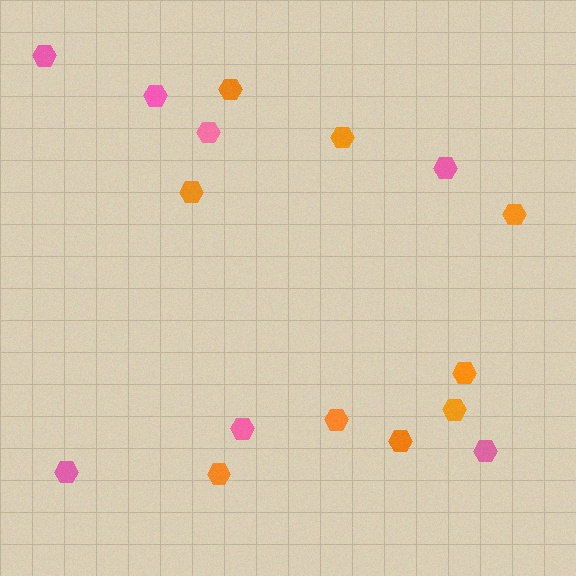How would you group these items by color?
There are 2 groups: one group of pink hexagons (7) and one group of orange hexagons (9).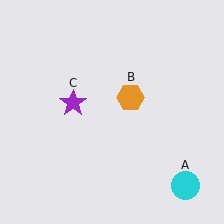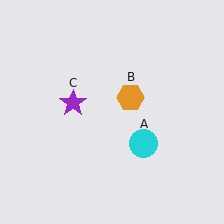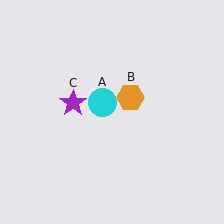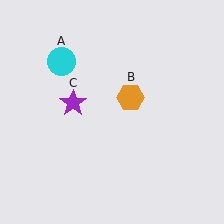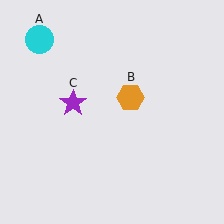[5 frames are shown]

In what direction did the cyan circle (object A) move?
The cyan circle (object A) moved up and to the left.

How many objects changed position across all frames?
1 object changed position: cyan circle (object A).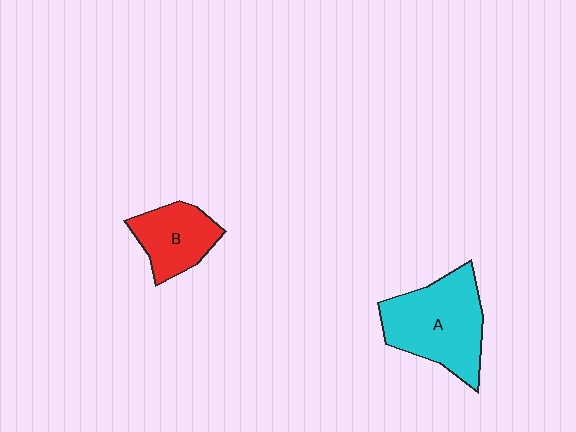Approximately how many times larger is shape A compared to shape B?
Approximately 1.7 times.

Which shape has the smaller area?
Shape B (red).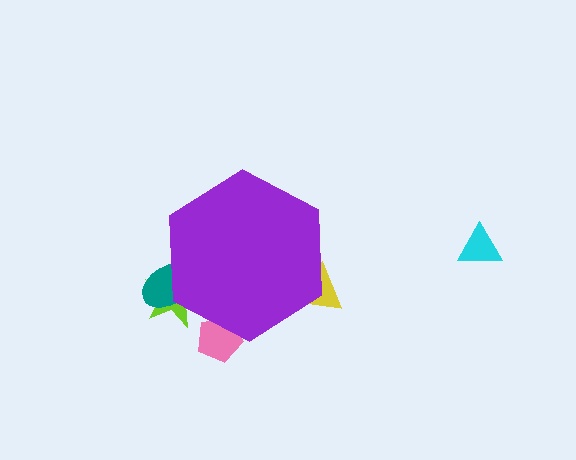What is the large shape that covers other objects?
A purple hexagon.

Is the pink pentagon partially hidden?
Yes, the pink pentagon is partially hidden behind the purple hexagon.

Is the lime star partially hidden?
Yes, the lime star is partially hidden behind the purple hexagon.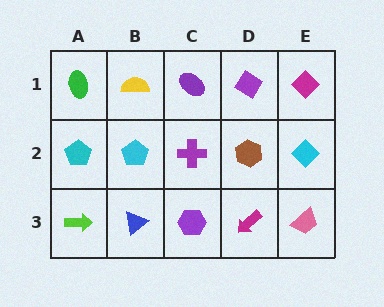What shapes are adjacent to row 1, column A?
A cyan pentagon (row 2, column A), a yellow semicircle (row 1, column B).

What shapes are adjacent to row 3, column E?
A cyan diamond (row 2, column E), a magenta arrow (row 3, column D).